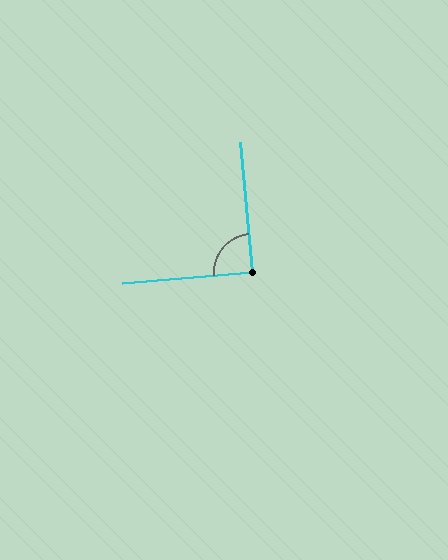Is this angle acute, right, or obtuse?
It is approximately a right angle.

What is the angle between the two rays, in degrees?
Approximately 90 degrees.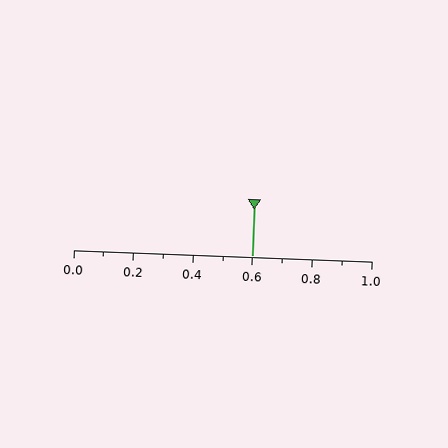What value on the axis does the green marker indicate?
The marker indicates approximately 0.6.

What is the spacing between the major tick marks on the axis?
The major ticks are spaced 0.2 apart.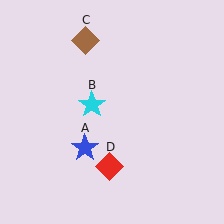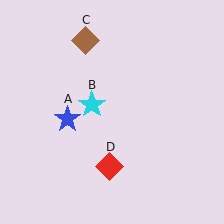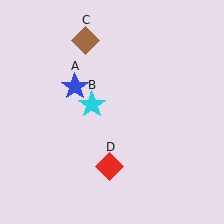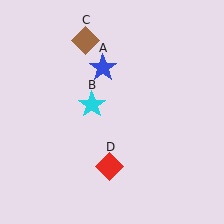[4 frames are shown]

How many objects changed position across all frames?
1 object changed position: blue star (object A).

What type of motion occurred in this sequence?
The blue star (object A) rotated clockwise around the center of the scene.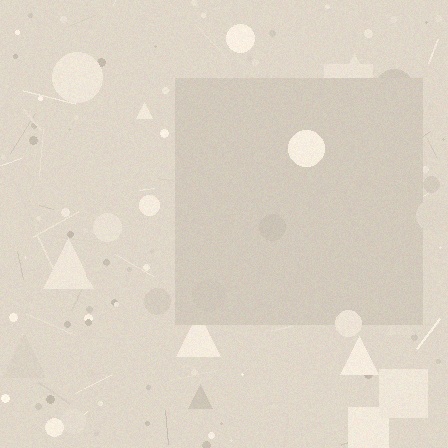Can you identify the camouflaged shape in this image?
The camouflaged shape is a square.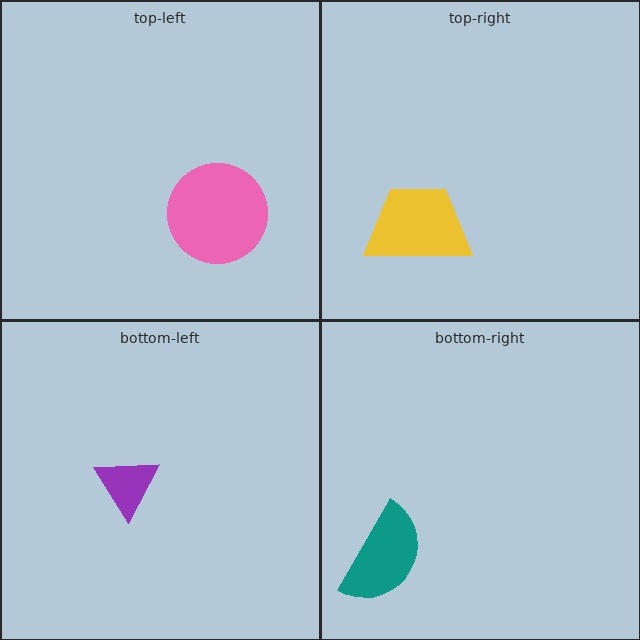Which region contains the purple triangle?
The bottom-left region.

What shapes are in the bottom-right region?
The teal semicircle.